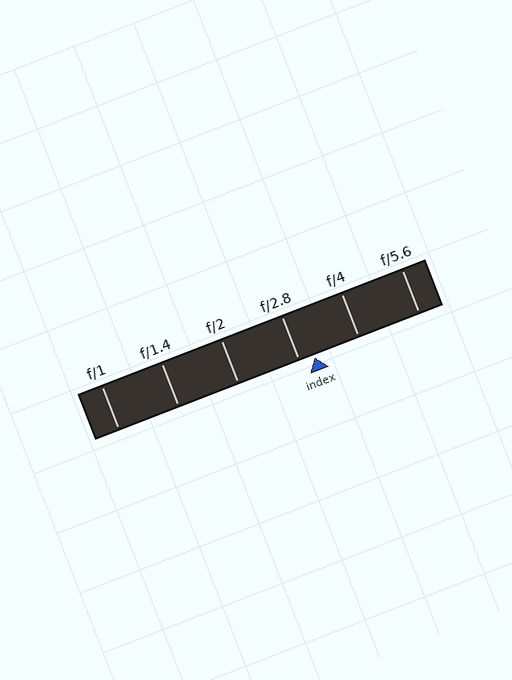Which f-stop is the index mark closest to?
The index mark is closest to f/2.8.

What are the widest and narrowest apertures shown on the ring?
The widest aperture shown is f/1 and the narrowest is f/5.6.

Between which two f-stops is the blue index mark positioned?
The index mark is between f/2.8 and f/4.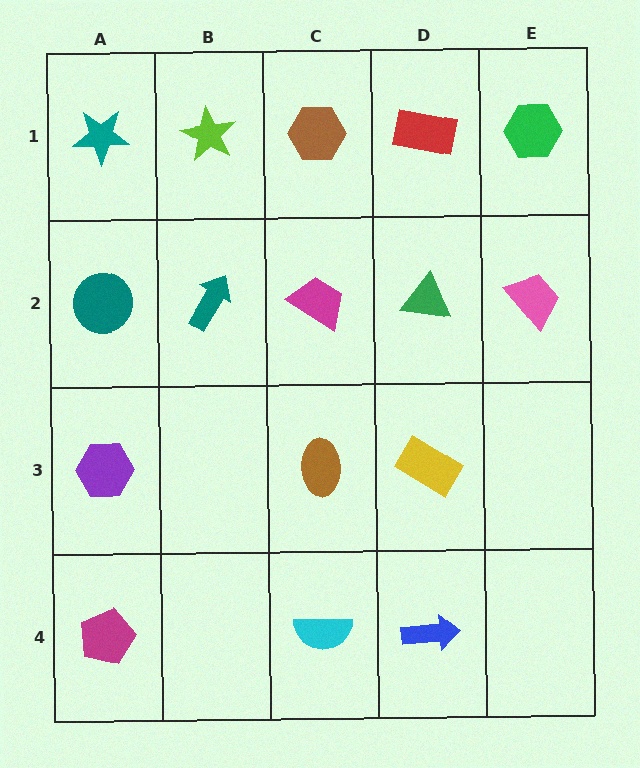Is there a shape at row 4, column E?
No, that cell is empty.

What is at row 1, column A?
A teal star.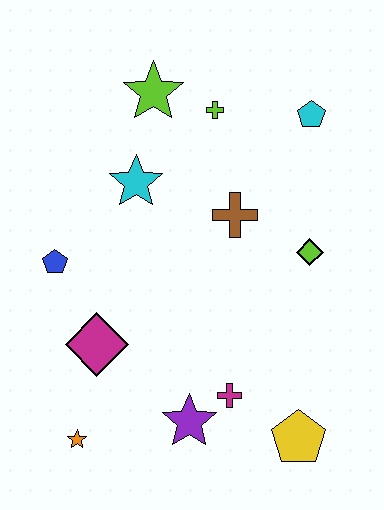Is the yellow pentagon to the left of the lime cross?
No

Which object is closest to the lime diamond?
The brown cross is closest to the lime diamond.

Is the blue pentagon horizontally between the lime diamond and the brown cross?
No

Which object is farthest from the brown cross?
The orange star is farthest from the brown cross.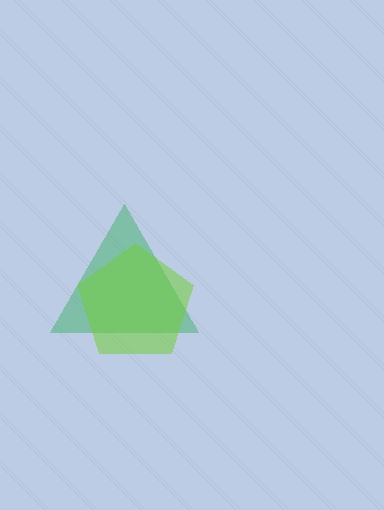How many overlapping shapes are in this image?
There are 2 overlapping shapes in the image.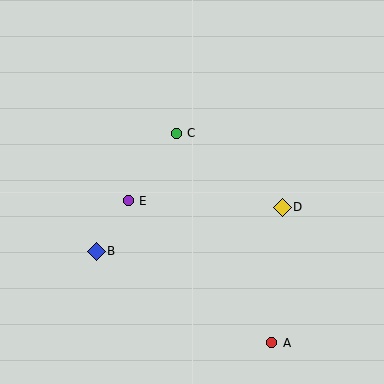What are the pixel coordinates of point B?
Point B is at (96, 251).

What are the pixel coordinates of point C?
Point C is at (176, 133).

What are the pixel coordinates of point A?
Point A is at (272, 343).